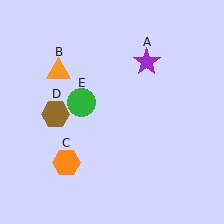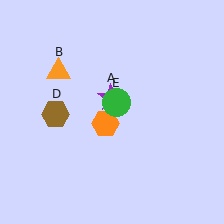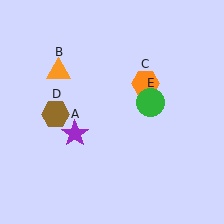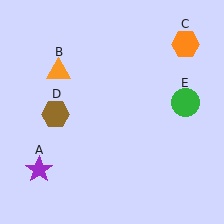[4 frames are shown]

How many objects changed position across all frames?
3 objects changed position: purple star (object A), orange hexagon (object C), green circle (object E).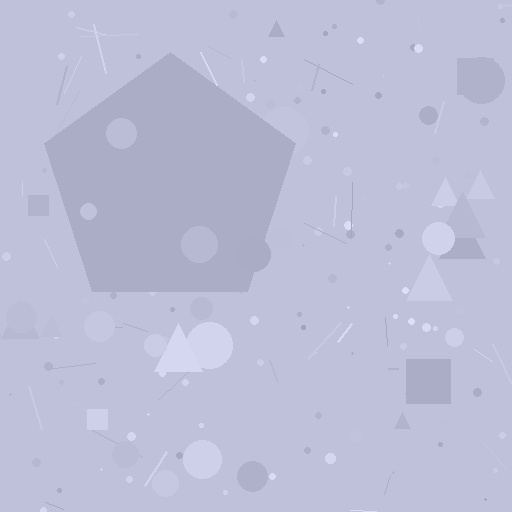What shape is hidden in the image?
A pentagon is hidden in the image.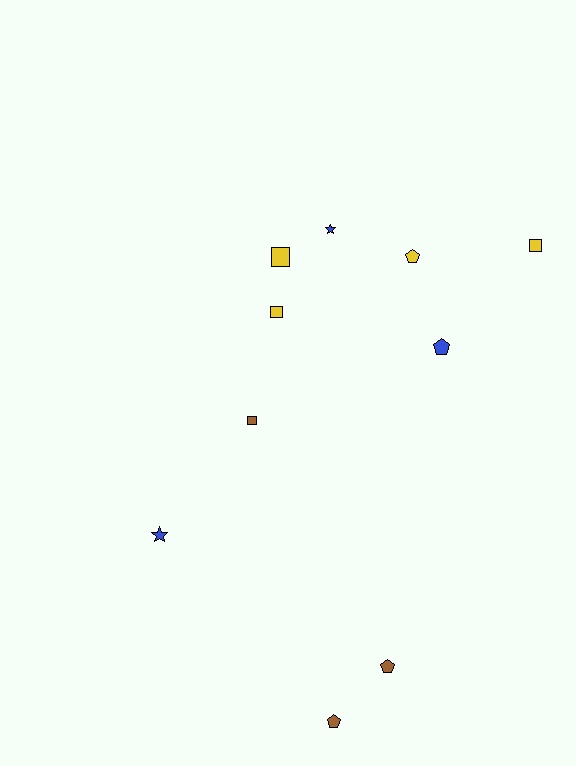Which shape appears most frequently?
Square, with 4 objects.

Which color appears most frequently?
Yellow, with 4 objects.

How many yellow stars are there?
There are no yellow stars.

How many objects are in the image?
There are 10 objects.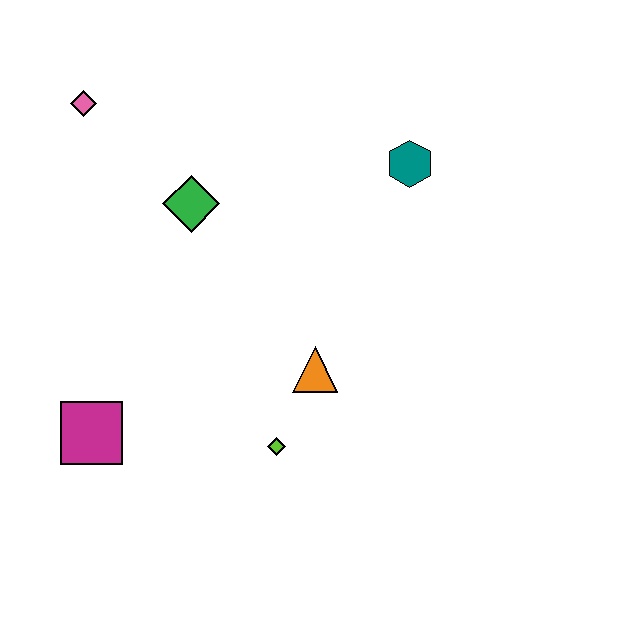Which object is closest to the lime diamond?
The orange triangle is closest to the lime diamond.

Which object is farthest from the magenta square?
The teal hexagon is farthest from the magenta square.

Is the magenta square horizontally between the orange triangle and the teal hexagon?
No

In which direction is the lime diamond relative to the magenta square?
The lime diamond is to the right of the magenta square.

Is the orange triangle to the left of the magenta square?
No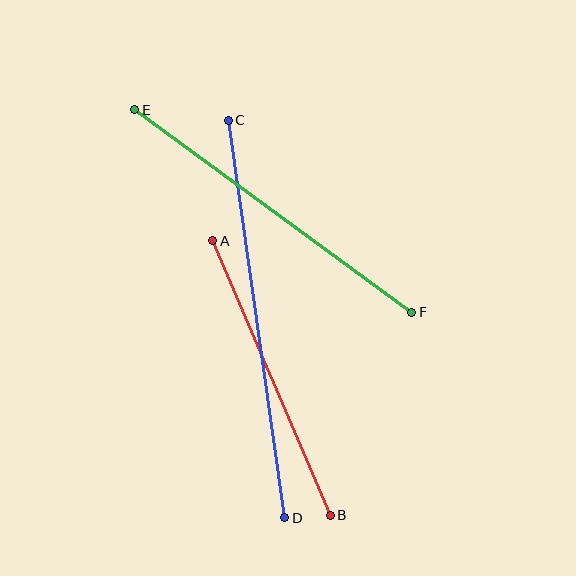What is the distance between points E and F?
The distance is approximately 343 pixels.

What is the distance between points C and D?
The distance is approximately 401 pixels.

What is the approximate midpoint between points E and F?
The midpoint is at approximately (273, 211) pixels.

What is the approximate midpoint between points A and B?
The midpoint is at approximately (272, 378) pixels.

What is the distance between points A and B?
The distance is approximately 299 pixels.